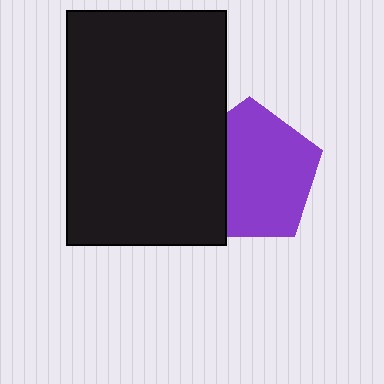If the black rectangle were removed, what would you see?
You would see the complete purple pentagon.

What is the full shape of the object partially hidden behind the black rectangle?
The partially hidden object is a purple pentagon.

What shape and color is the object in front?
The object in front is a black rectangle.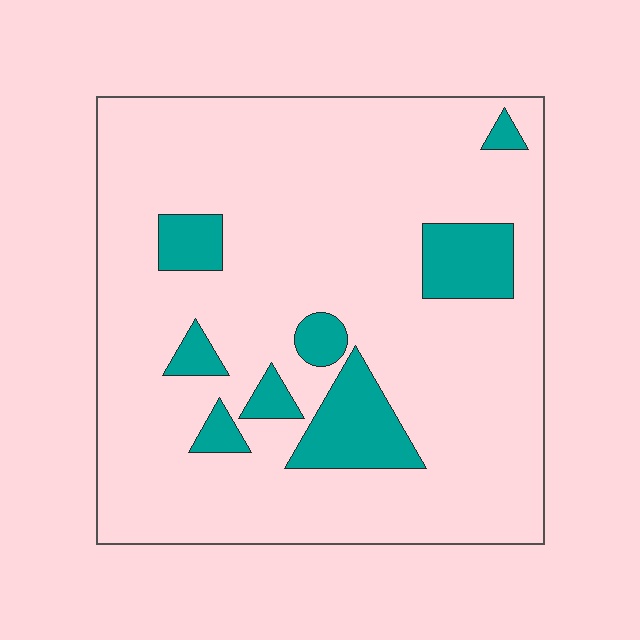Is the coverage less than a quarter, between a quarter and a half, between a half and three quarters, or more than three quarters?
Less than a quarter.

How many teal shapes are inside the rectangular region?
8.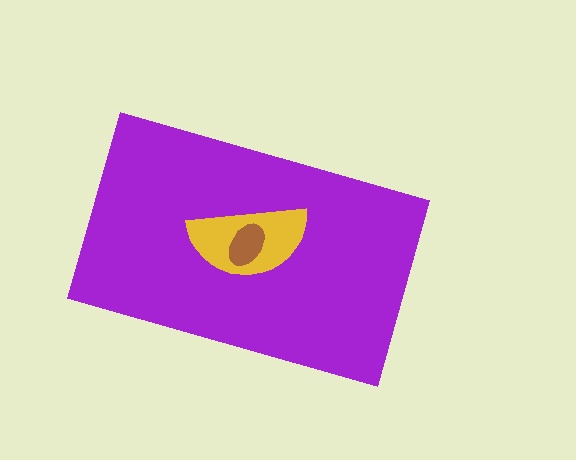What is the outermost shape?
The purple rectangle.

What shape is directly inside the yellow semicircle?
The brown ellipse.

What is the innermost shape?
The brown ellipse.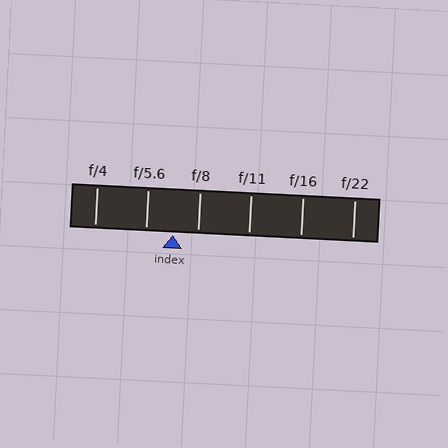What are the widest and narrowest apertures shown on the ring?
The widest aperture shown is f/4 and the narrowest is f/22.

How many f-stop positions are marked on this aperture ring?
There are 6 f-stop positions marked.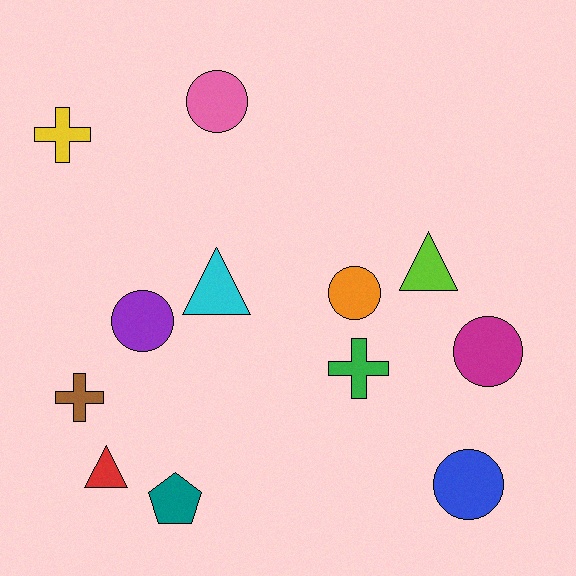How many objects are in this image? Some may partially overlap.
There are 12 objects.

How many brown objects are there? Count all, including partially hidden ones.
There is 1 brown object.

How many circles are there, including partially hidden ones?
There are 5 circles.